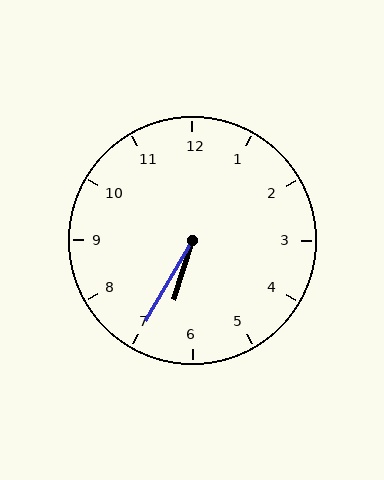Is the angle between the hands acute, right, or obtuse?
It is acute.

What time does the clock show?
6:35.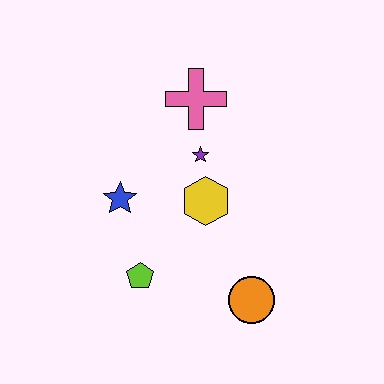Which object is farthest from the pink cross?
The orange circle is farthest from the pink cross.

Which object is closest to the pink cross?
The purple star is closest to the pink cross.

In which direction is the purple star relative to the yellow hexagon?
The purple star is above the yellow hexagon.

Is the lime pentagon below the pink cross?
Yes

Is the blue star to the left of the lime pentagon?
Yes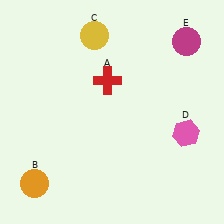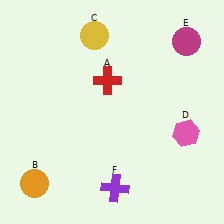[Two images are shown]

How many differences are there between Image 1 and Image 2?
There is 1 difference between the two images.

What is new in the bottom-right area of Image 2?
A purple cross (F) was added in the bottom-right area of Image 2.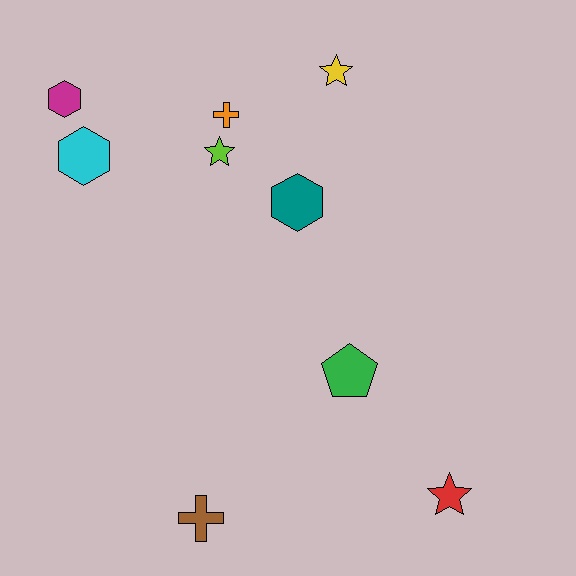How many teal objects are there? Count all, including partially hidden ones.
There is 1 teal object.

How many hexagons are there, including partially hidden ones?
There are 3 hexagons.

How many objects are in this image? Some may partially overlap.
There are 9 objects.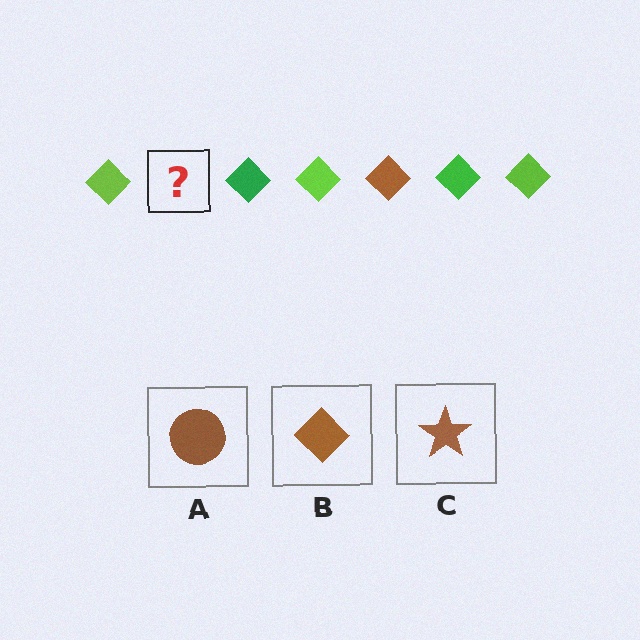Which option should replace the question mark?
Option B.